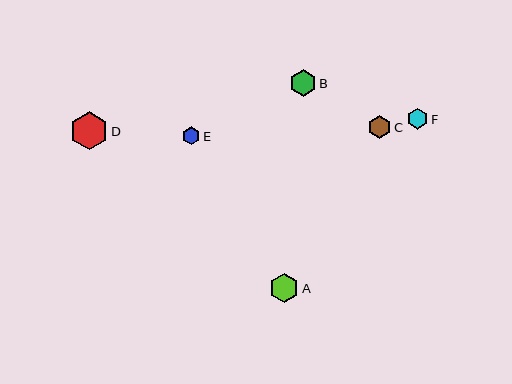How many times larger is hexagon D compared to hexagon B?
Hexagon D is approximately 1.5 times the size of hexagon B.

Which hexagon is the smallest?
Hexagon E is the smallest with a size of approximately 18 pixels.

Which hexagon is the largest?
Hexagon D is the largest with a size of approximately 38 pixels.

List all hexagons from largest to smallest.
From largest to smallest: D, A, B, C, F, E.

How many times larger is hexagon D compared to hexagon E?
Hexagon D is approximately 2.1 times the size of hexagon E.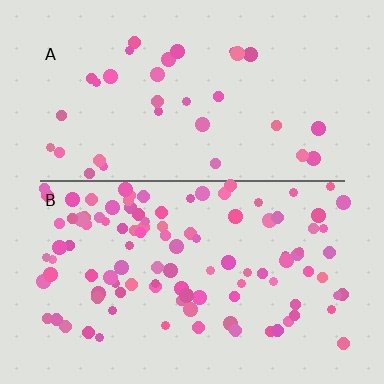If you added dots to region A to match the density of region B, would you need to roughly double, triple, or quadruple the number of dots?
Approximately triple.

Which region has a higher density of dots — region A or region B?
B (the bottom).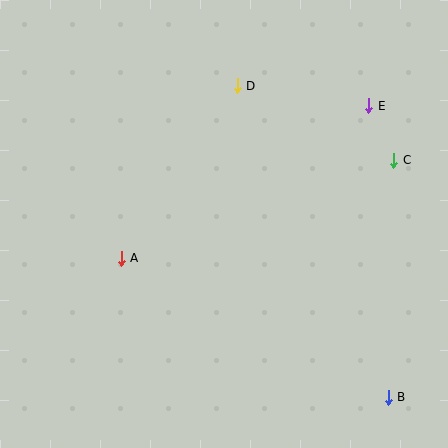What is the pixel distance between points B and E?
The distance between B and E is 292 pixels.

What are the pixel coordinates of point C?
Point C is at (394, 160).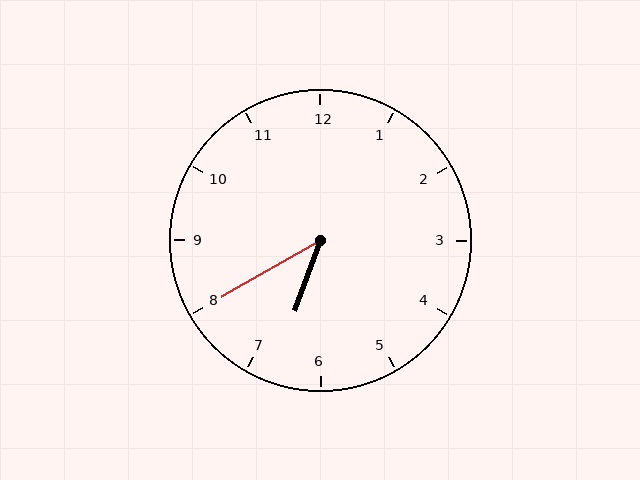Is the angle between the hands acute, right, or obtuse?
It is acute.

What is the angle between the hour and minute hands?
Approximately 40 degrees.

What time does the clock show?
6:40.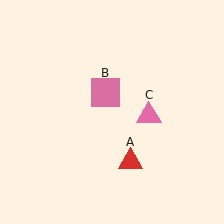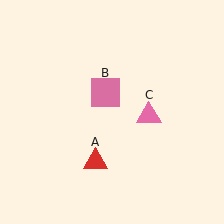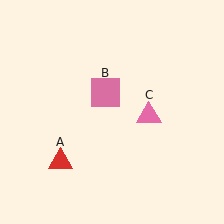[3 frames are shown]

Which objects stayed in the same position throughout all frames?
Pink square (object B) and pink triangle (object C) remained stationary.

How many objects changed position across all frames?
1 object changed position: red triangle (object A).